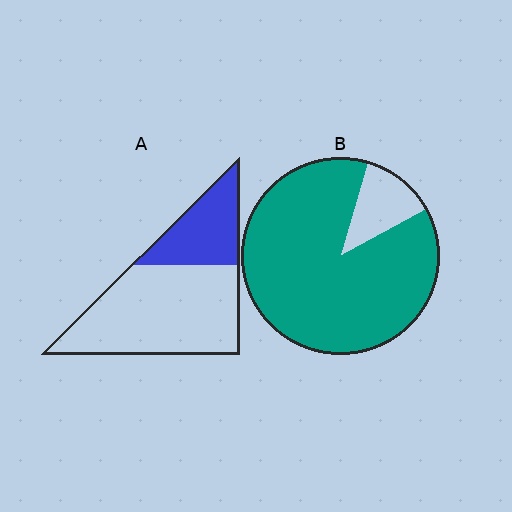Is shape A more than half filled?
No.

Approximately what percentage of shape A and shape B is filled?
A is approximately 30% and B is approximately 90%.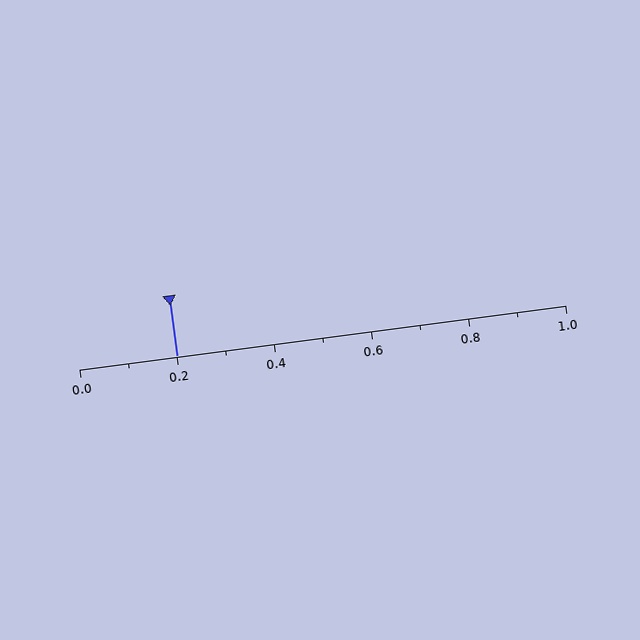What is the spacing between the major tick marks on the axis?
The major ticks are spaced 0.2 apart.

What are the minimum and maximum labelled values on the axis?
The axis runs from 0.0 to 1.0.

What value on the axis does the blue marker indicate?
The marker indicates approximately 0.2.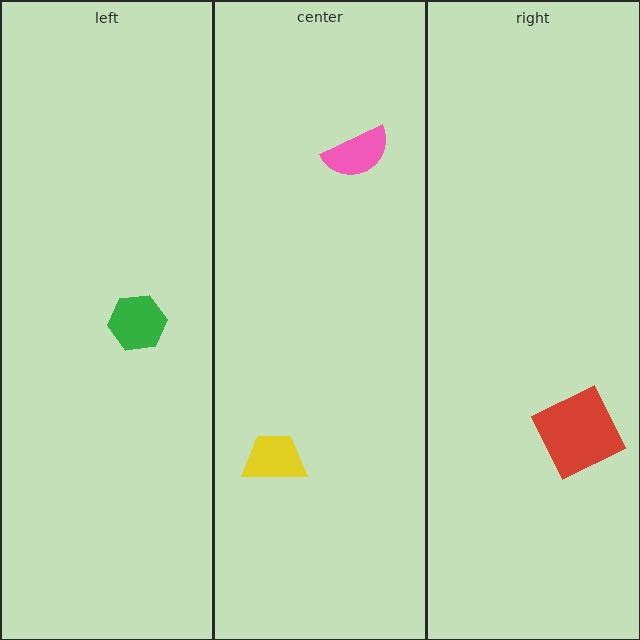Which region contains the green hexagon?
The left region.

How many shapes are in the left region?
1.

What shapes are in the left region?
The green hexagon.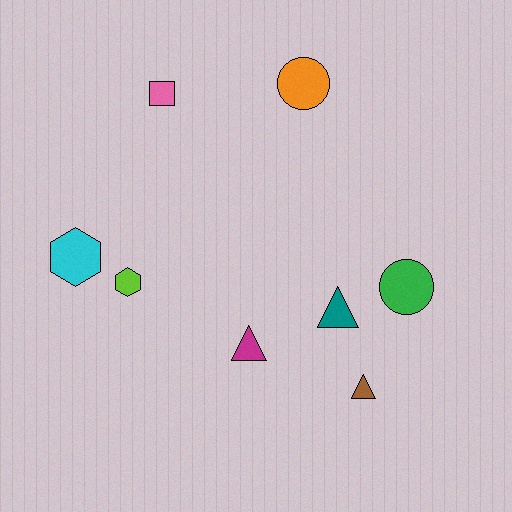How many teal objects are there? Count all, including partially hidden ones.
There is 1 teal object.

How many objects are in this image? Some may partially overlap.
There are 8 objects.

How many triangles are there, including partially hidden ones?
There are 3 triangles.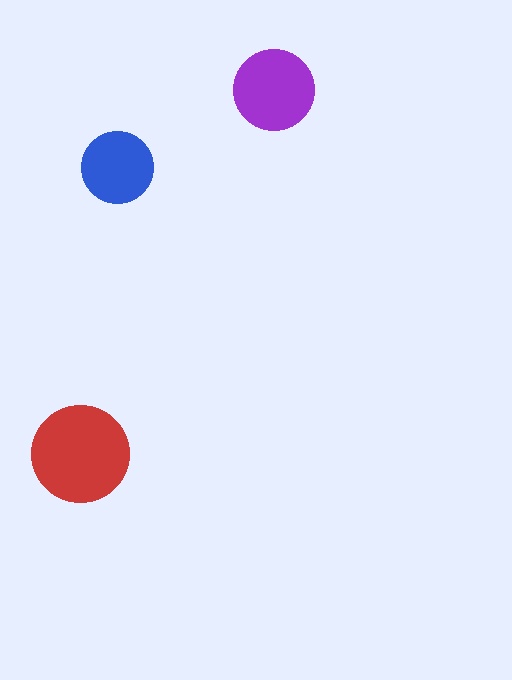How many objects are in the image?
There are 3 objects in the image.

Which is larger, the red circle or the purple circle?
The red one.